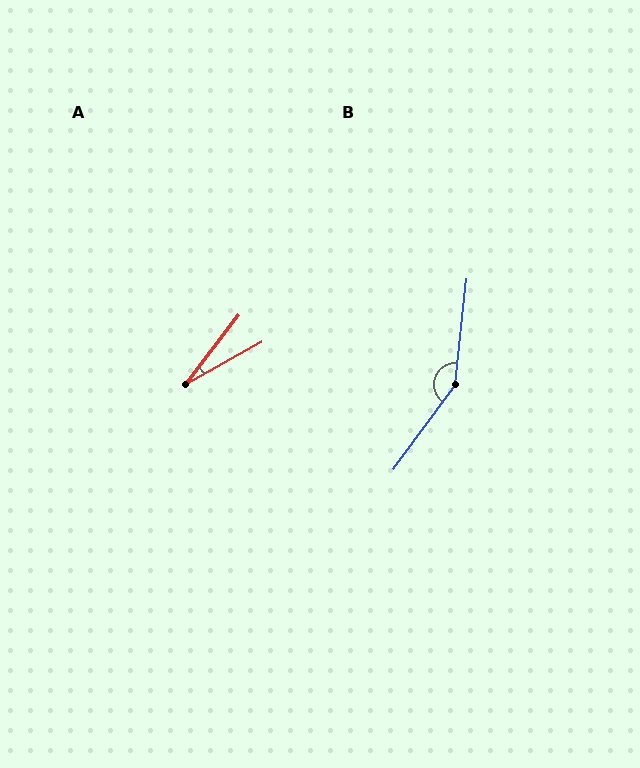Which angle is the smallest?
A, at approximately 23 degrees.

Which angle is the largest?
B, at approximately 150 degrees.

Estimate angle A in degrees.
Approximately 23 degrees.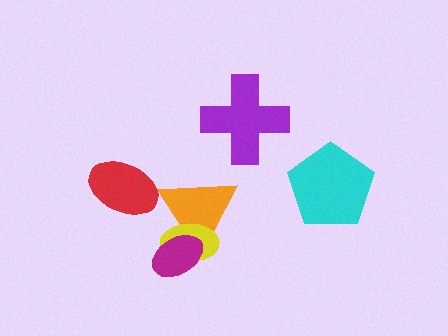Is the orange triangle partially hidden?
Yes, it is partially covered by another shape.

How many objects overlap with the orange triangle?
2 objects overlap with the orange triangle.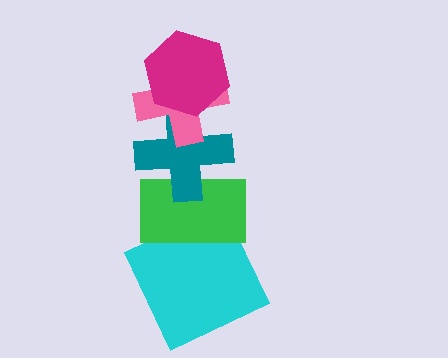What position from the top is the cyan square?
The cyan square is 5th from the top.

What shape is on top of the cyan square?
The green rectangle is on top of the cyan square.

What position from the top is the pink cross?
The pink cross is 2nd from the top.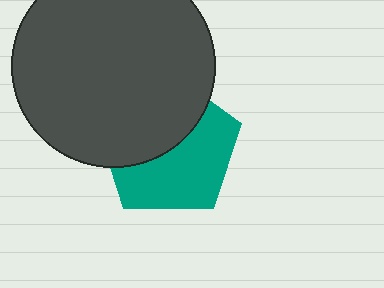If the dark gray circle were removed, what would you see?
You would see the complete teal pentagon.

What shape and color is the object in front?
The object in front is a dark gray circle.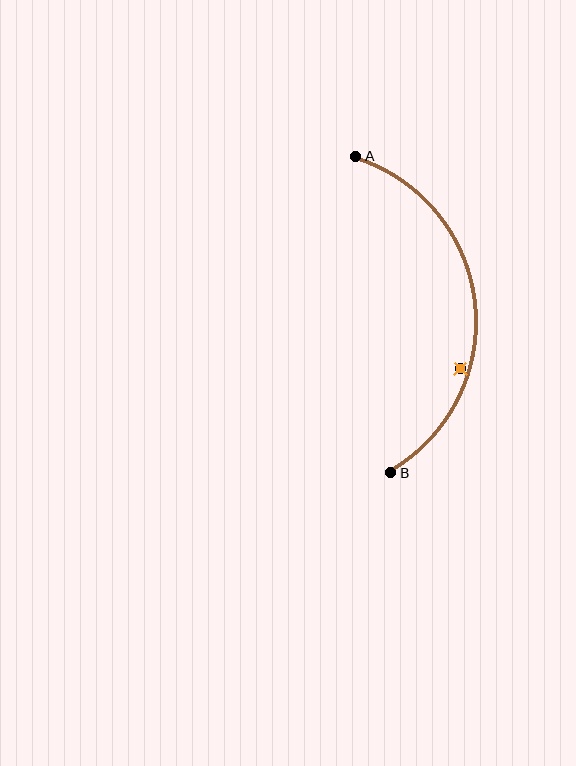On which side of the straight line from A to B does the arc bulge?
The arc bulges to the right of the straight line connecting A and B.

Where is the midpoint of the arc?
The arc midpoint is the point on the curve farthest from the straight line joining A and B. It sits to the right of that line.